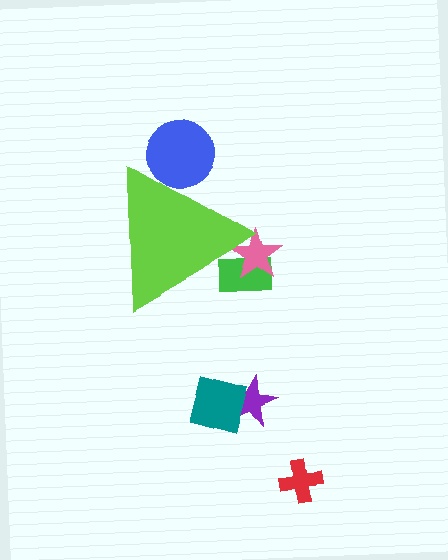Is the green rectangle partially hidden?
Yes, the green rectangle is partially hidden behind the lime triangle.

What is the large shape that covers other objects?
A lime triangle.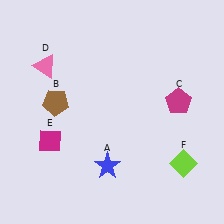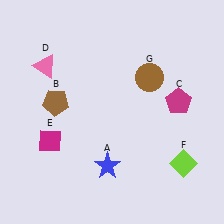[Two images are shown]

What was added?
A brown circle (G) was added in Image 2.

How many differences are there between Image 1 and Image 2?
There is 1 difference between the two images.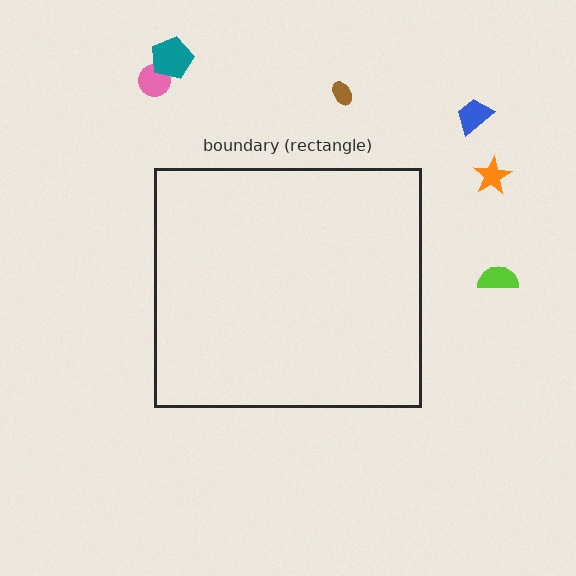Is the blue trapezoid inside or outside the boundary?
Outside.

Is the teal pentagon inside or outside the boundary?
Outside.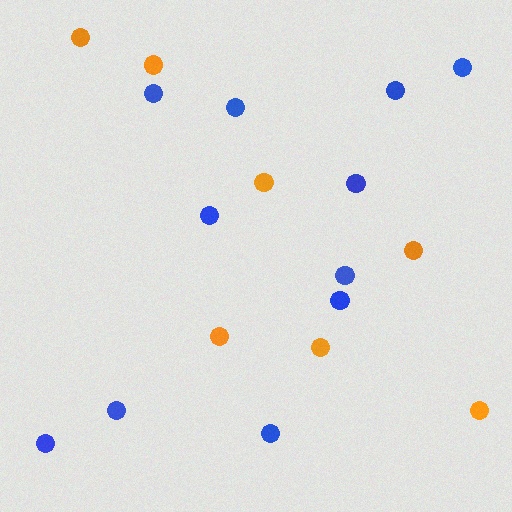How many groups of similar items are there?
There are 2 groups: one group of orange circles (7) and one group of blue circles (11).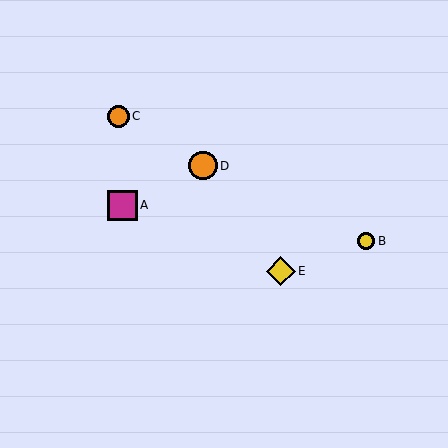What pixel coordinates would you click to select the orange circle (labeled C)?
Click at (118, 116) to select the orange circle C.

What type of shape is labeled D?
Shape D is an orange circle.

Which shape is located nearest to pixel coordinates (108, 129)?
The orange circle (labeled C) at (118, 116) is nearest to that location.